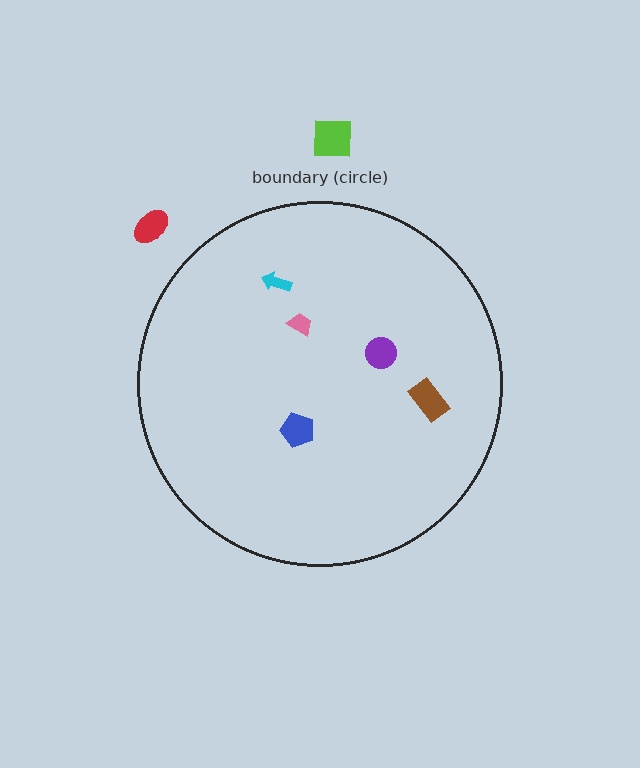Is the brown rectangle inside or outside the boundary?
Inside.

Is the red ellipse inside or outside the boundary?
Outside.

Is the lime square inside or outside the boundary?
Outside.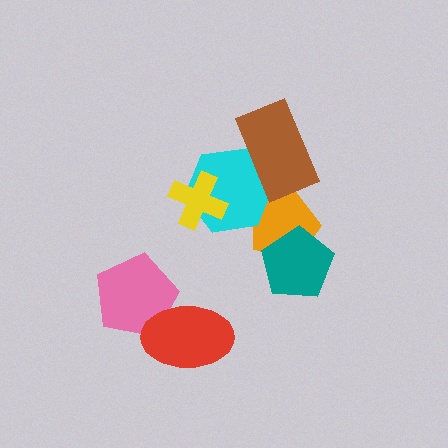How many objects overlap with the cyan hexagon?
3 objects overlap with the cyan hexagon.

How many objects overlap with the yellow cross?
1 object overlaps with the yellow cross.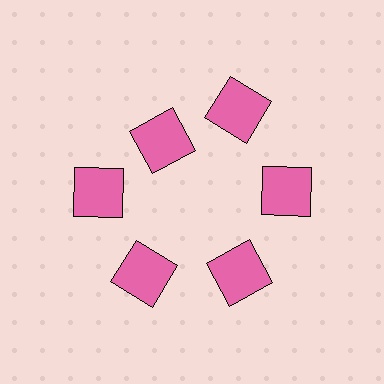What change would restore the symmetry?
The symmetry would be restored by moving it outward, back onto the ring so that all 6 squares sit at equal angles and equal distance from the center.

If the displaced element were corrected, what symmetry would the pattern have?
It would have 6-fold rotational symmetry — the pattern would map onto itself every 60 degrees.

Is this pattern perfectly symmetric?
No. The 6 pink squares are arranged in a ring, but one element near the 11 o'clock position is pulled inward toward the center, breaking the 6-fold rotational symmetry.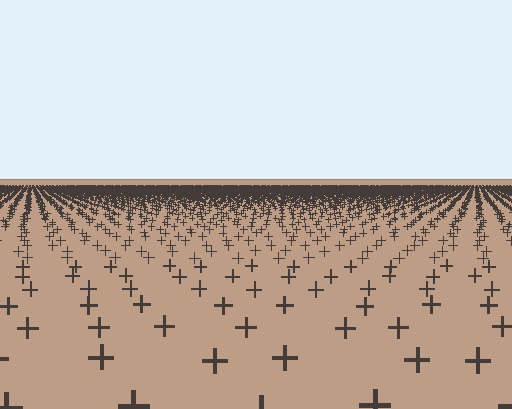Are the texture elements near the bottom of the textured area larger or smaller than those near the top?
Larger. Near the bottom, elements are closer to the viewer and appear at a bigger on-screen size.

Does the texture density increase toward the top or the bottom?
Density increases toward the top.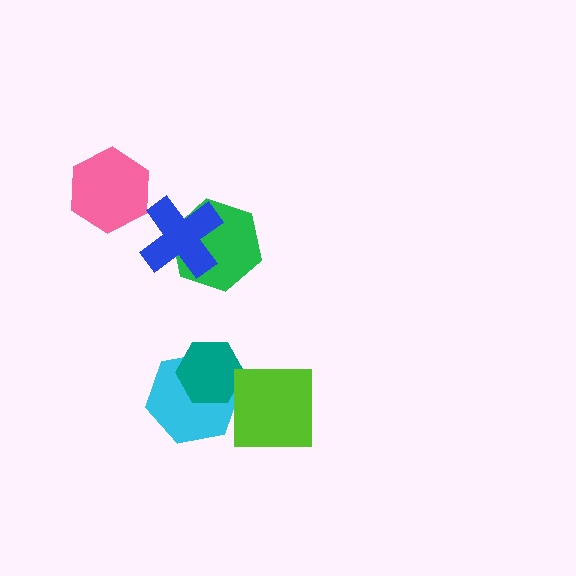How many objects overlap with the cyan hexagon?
1 object overlaps with the cyan hexagon.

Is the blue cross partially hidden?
No, no other shape covers it.